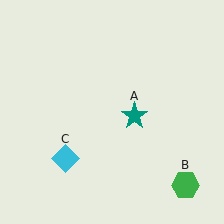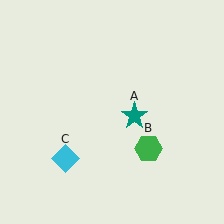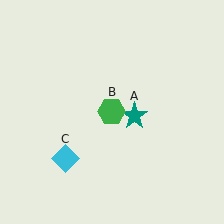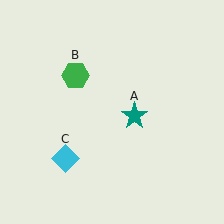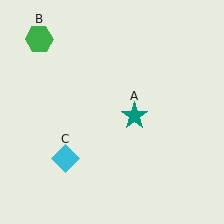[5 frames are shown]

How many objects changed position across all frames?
1 object changed position: green hexagon (object B).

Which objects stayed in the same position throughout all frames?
Teal star (object A) and cyan diamond (object C) remained stationary.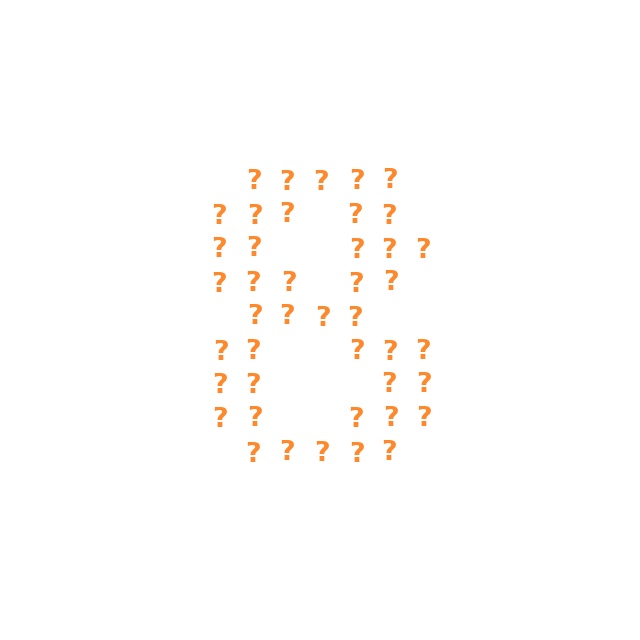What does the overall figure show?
The overall figure shows the digit 8.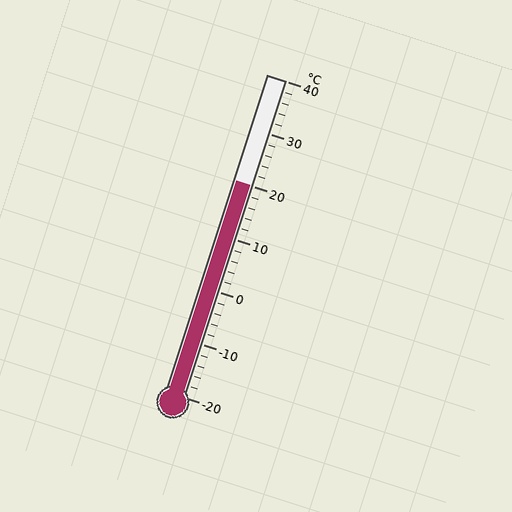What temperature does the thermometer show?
The thermometer shows approximately 20°C.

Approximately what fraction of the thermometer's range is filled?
The thermometer is filled to approximately 65% of its range.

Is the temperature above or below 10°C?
The temperature is above 10°C.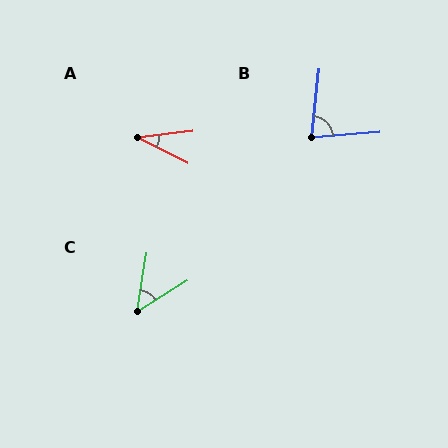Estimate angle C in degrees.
Approximately 48 degrees.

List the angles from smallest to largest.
A (33°), C (48°), B (79°).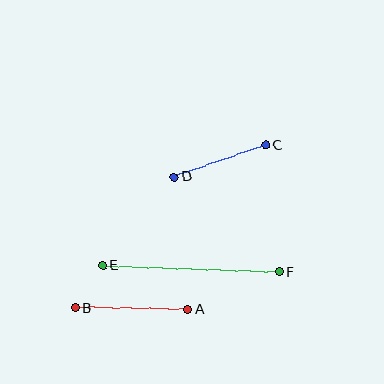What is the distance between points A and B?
The distance is approximately 113 pixels.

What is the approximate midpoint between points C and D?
The midpoint is at approximately (220, 161) pixels.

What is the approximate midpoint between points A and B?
The midpoint is at approximately (132, 309) pixels.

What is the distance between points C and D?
The distance is approximately 97 pixels.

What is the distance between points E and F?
The distance is approximately 177 pixels.